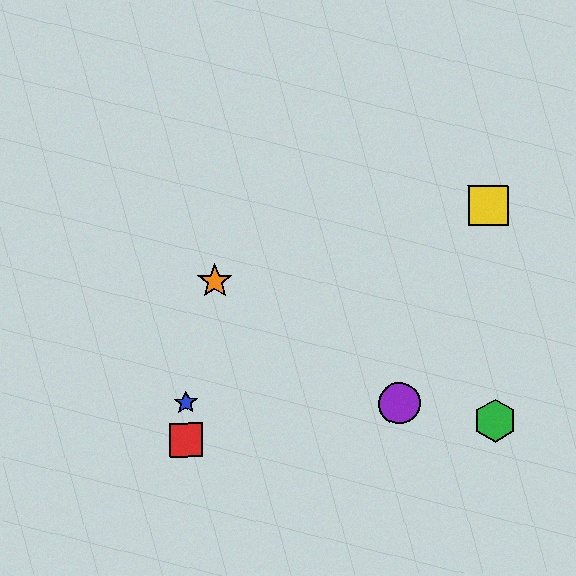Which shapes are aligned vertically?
The red square, the blue star are aligned vertically.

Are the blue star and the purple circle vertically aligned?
No, the blue star is at x≈186 and the purple circle is at x≈399.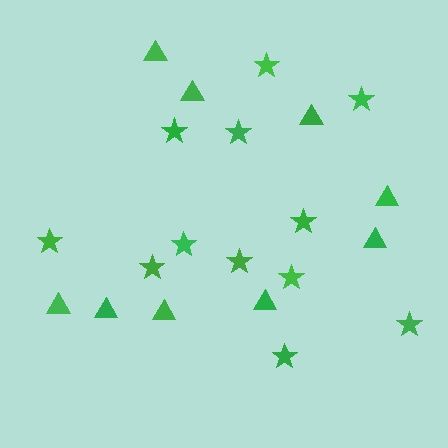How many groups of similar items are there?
There are 2 groups: one group of triangles (9) and one group of stars (12).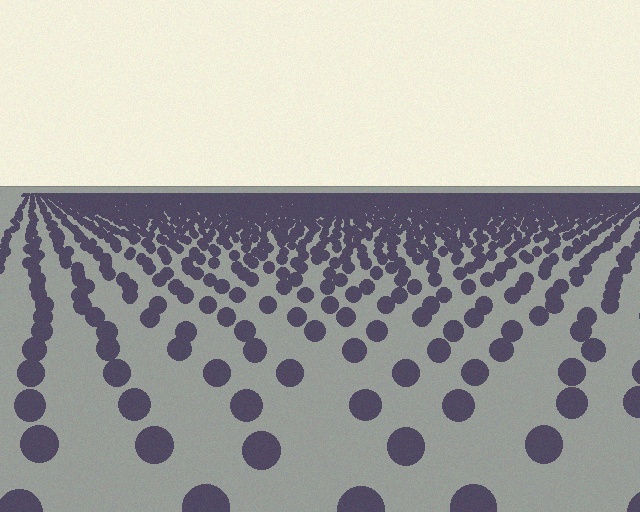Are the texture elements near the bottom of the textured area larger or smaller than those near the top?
Larger. Near the bottom, elements are closer to the viewer and appear at a bigger on-screen size.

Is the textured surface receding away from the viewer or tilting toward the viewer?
The surface is receding away from the viewer. Texture elements get smaller and denser toward the top.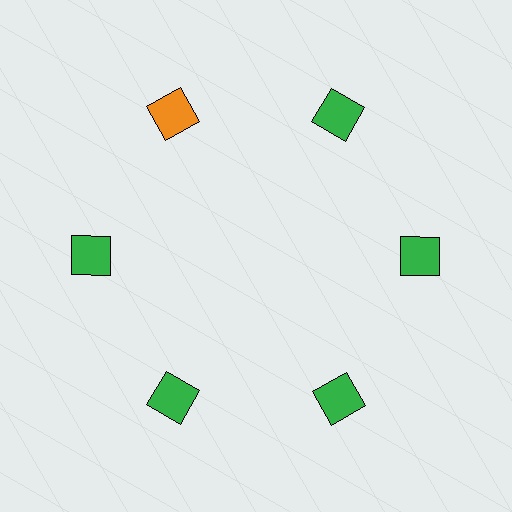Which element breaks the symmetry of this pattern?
The orange square at roughly the 11 o'clock position breaks the symmetry. All other shapes are green squares.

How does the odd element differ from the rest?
It has a different color: orange instead of green.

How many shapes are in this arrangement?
There are 6 shapes arranged in a ring pattern.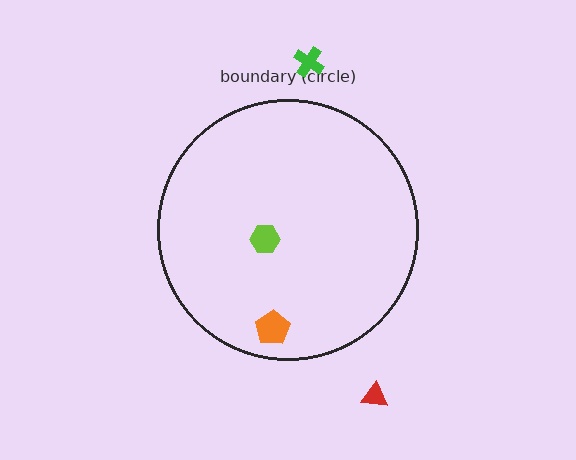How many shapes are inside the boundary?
2 inside, 2 outside.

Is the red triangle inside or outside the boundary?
Outside.